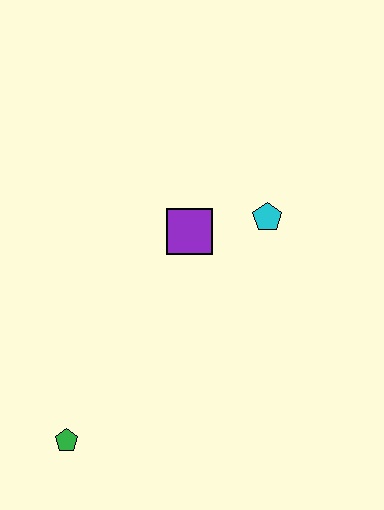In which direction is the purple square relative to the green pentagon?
The purple square is above the green pentagon.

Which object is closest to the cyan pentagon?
The purple square is closest to the cyan pentagon.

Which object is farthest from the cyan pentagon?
The green pentagon is farthest from the cyan pentagon.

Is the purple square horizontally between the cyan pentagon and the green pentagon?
Yes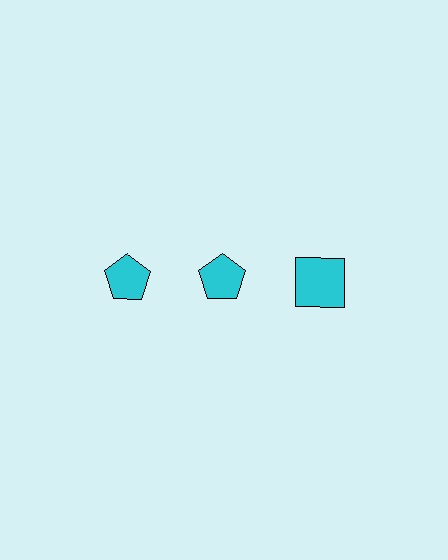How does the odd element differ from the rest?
It has a different shape: square instead of pentagon.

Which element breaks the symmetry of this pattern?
The cyan square in the top row, center column breaks the symmetry. All other shapes are cyan pentagons.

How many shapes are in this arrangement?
There are 3 shapes arranged in a grid pattern.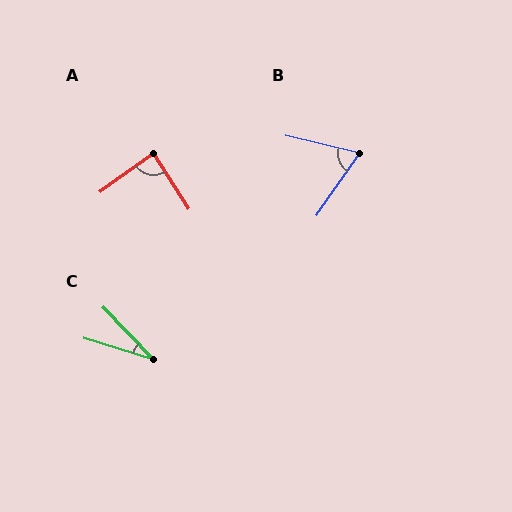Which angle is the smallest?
C, at approximately 30 degrees.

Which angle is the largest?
A, at approximately 87 degrees.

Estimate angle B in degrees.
Approximately 69 degrees.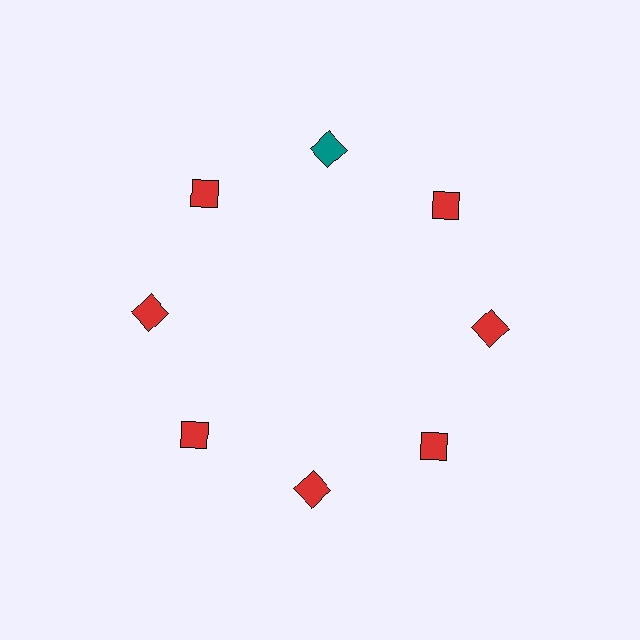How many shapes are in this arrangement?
There are 8 shapes arranged in a ring pattern.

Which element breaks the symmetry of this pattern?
The teal diamond at roughly the 12 o'clock position breaks the symmetry. All other shapes are red diamonds.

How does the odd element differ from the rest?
It has a different color: teal instead of red.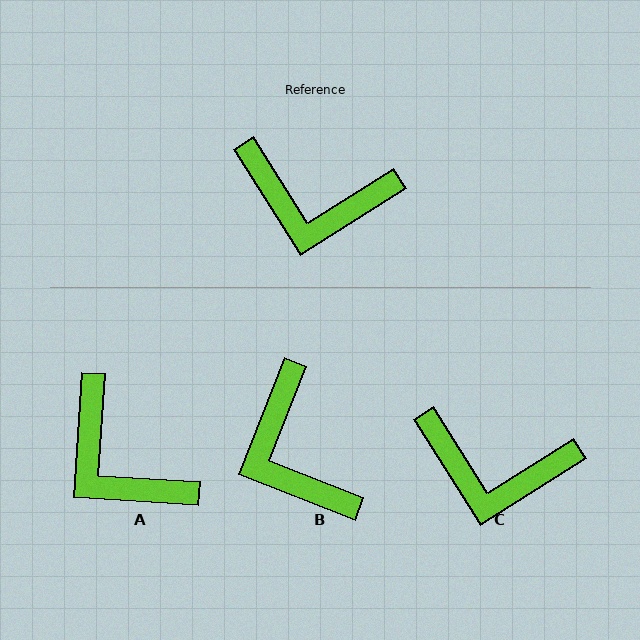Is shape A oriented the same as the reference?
No, it is off by about 36 degrees.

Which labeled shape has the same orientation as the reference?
C.